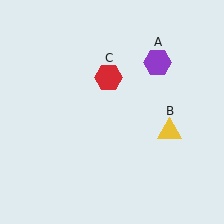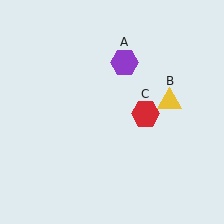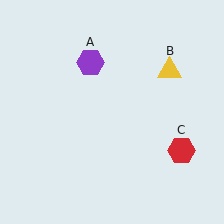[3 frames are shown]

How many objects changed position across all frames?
3 objects changed position: purple hexagon (object A), yellow triangle (object B), red hexagon (object C).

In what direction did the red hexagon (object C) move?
The red hexagon (object C) moved down and to the right.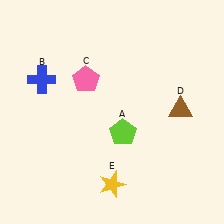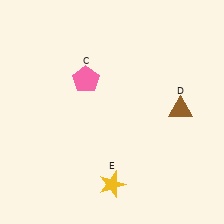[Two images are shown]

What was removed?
The lime pentagon (A), the blue cross (B) were removed in Image 2.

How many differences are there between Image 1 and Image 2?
There are 2 differences between the two images.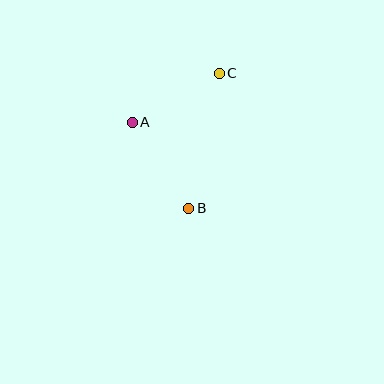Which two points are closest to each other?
Points A and C are closest to each other.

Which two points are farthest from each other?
Points B and C are farthest from each other.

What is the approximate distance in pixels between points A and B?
The distance between A and B is approximately 103 pixels.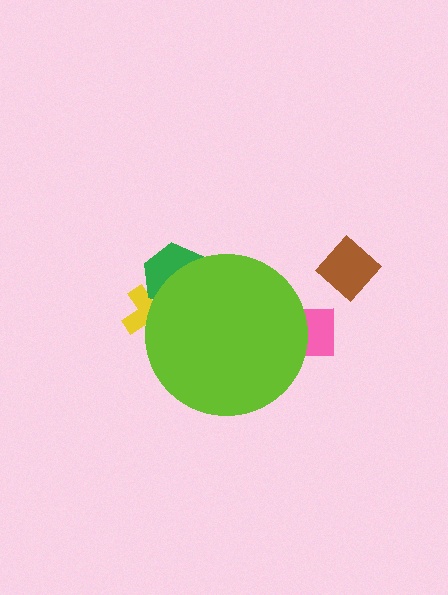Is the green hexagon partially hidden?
Yes, the green hexagon is partially hidden behind the lime circle.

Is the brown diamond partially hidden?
No, the brown diamond is fully visible.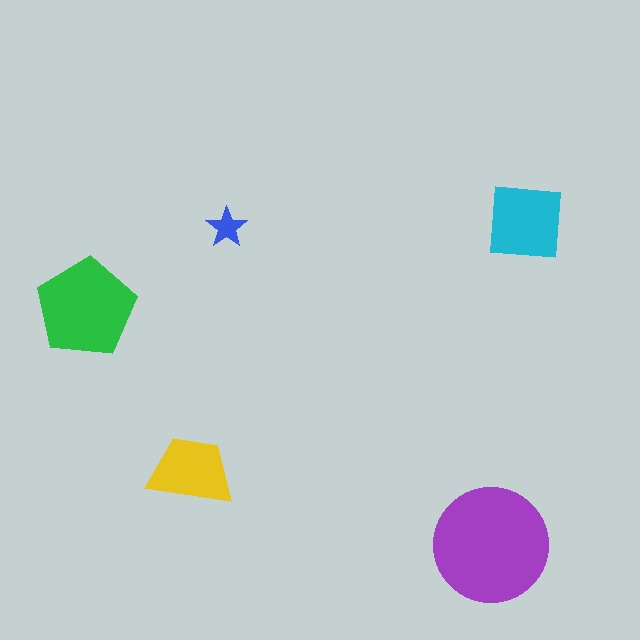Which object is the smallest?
The blue star.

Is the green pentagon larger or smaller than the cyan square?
Larger.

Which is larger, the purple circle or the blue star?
The purple circle.